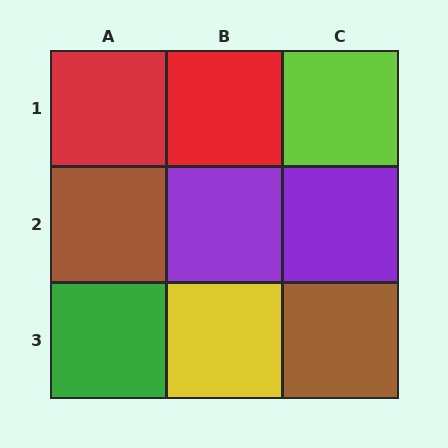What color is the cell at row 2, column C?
Purple.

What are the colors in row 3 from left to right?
Green, yellow, brown.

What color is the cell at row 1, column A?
Red.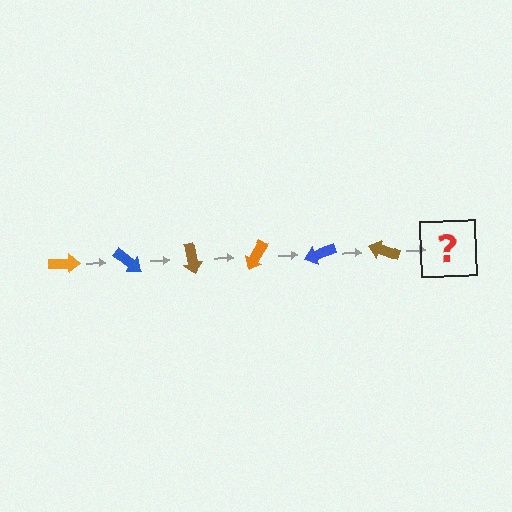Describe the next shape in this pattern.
It should be an orange arrow, rotated 240 degrees from the start.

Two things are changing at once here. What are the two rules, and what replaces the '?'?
The two rules are that it rotates 40 degrees each step and the color cycles through orange, blue, and brown. The '?' should be an orange arrow, rotated 240 degrees from the start.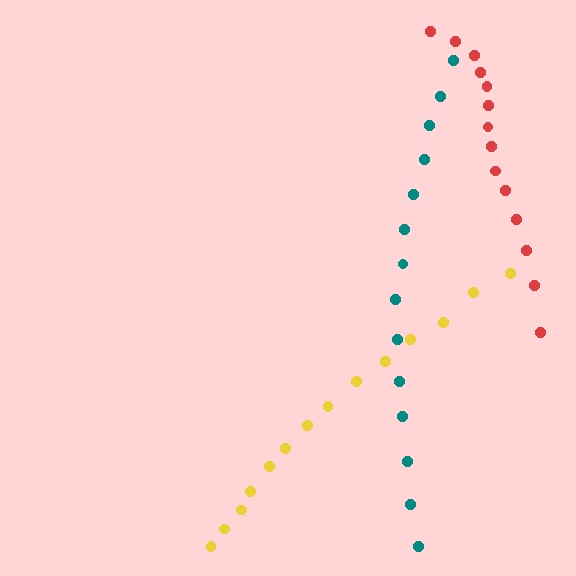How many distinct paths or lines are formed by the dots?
There are 3 distinct paths.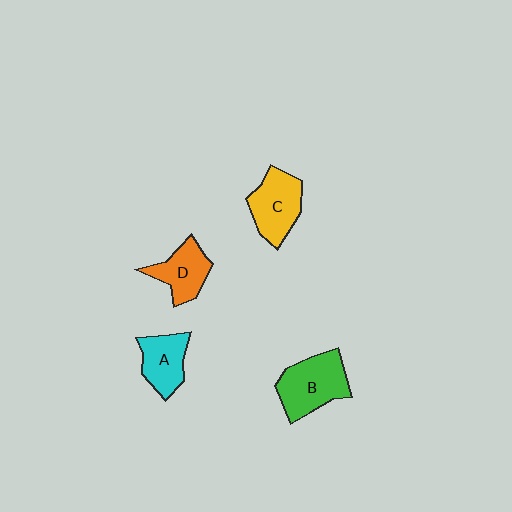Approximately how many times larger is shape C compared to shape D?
Approximately 1.3 times.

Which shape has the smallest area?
Shape D (orange).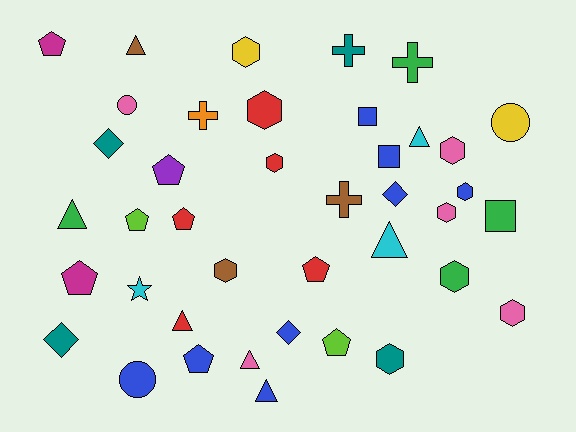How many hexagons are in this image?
There are 10 hexagons.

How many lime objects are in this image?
There are 2 lime objects.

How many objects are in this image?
There are 40 objects.